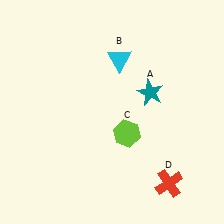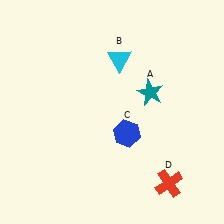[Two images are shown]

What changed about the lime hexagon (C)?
In Image 1, C is lime. In Image 2, it changed to blue.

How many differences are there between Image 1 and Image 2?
There is 1 difference between the two images.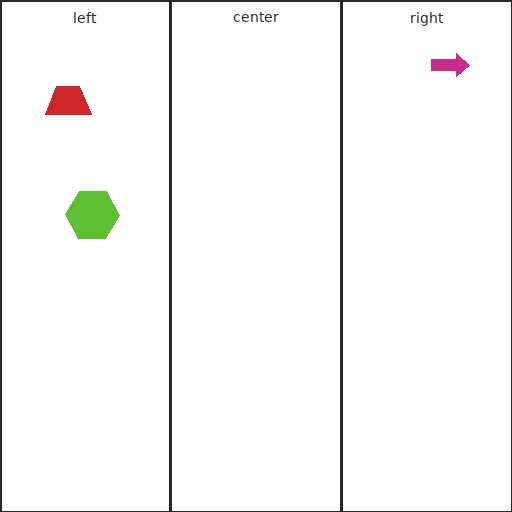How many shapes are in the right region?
1.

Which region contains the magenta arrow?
The right region.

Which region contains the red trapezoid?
The left region.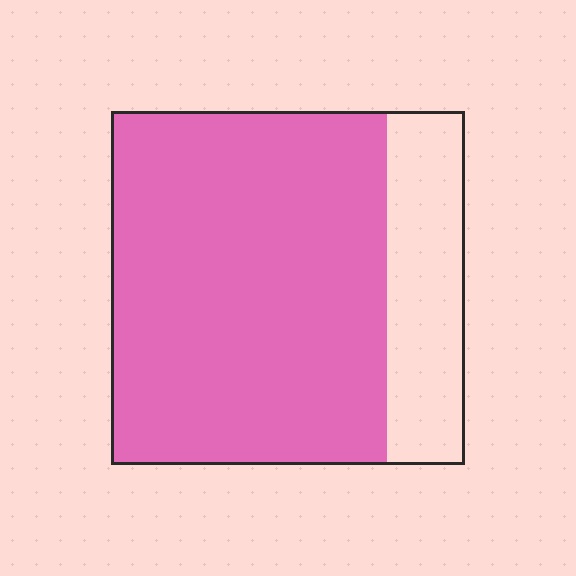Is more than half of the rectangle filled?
Yes.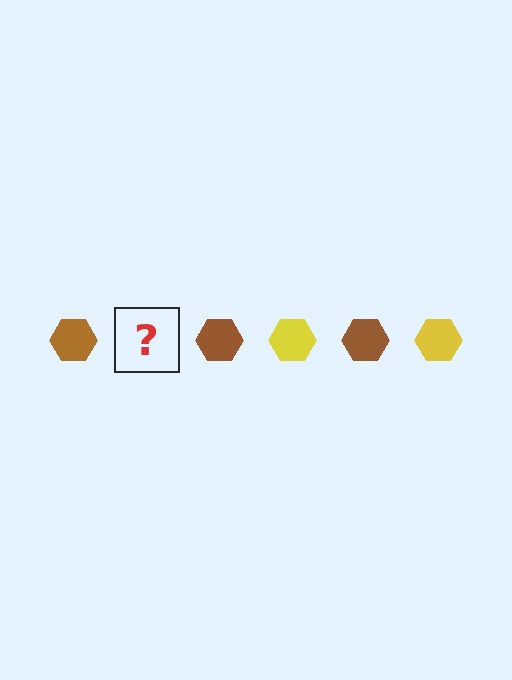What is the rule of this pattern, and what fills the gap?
The rule is that the pattern cycles through brown, yellow hexagons. The gap should be filled with a yellow hexagon.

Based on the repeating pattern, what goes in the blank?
The blank should be a yellow hexagon.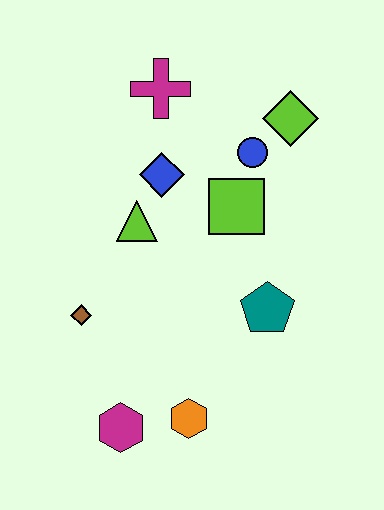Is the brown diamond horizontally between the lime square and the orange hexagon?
No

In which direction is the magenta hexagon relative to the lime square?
The magenta hexagon is below the lime square.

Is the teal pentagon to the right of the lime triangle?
Yes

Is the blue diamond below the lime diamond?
Yes